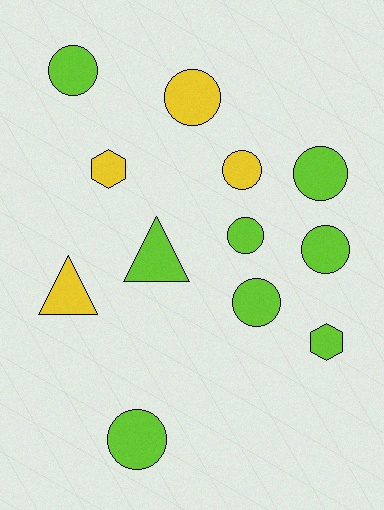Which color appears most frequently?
Lime, with 8 objects.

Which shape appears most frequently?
Circle, with 8 objects.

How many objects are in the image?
There are 12 objects.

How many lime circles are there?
There are 6 lime circles.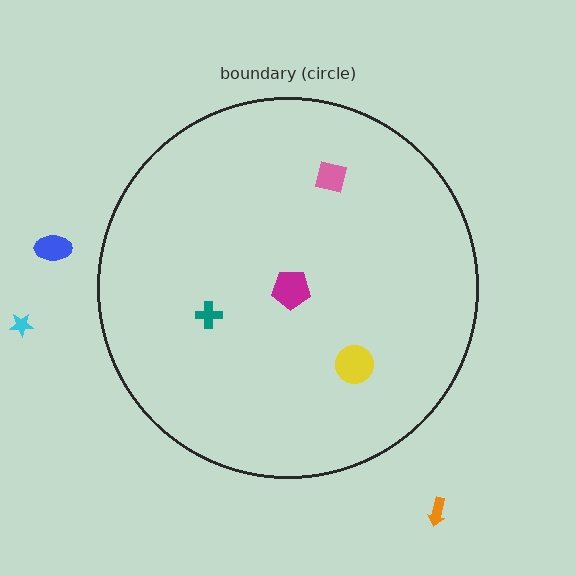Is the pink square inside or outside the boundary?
Inside.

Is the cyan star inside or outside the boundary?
Outside.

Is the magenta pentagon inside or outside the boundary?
Inside.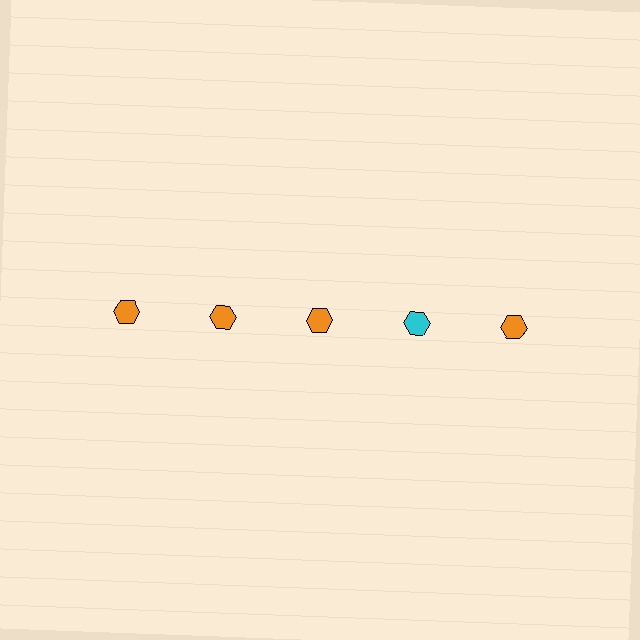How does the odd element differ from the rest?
It has a different color: cyan instead of orange.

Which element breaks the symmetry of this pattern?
The cyan hexagon in the top row, second from right column breaks the symmetry. All other shapes are orange hexagons.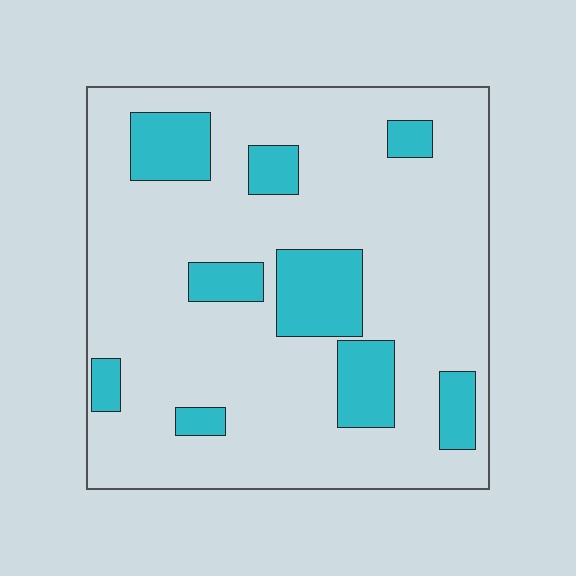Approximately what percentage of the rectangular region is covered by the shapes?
Approximately 20%.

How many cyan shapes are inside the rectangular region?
9.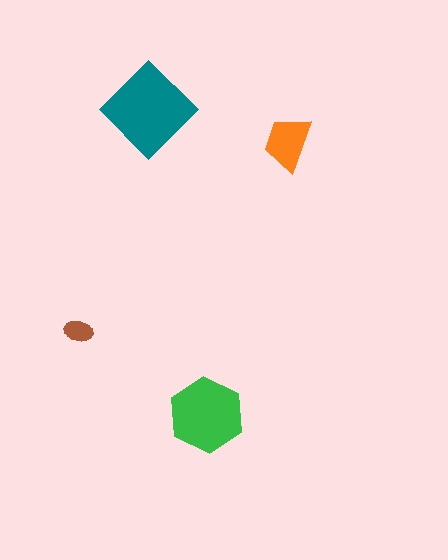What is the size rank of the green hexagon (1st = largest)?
2nd.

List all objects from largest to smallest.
The teal diamond, the green hexagon, the orange trapezoid, the brown ellipse.